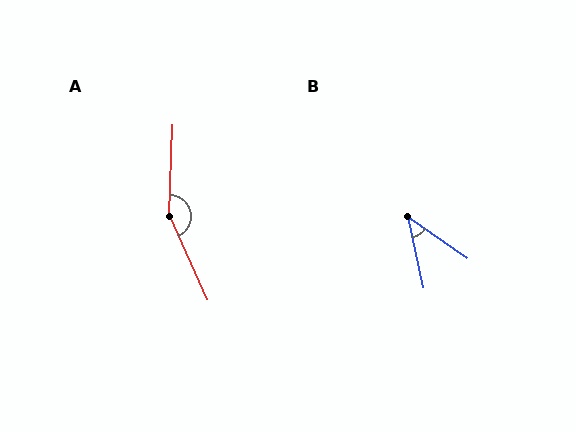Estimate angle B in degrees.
Approximately 43 degrees.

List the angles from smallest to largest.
B (43°), A (154°).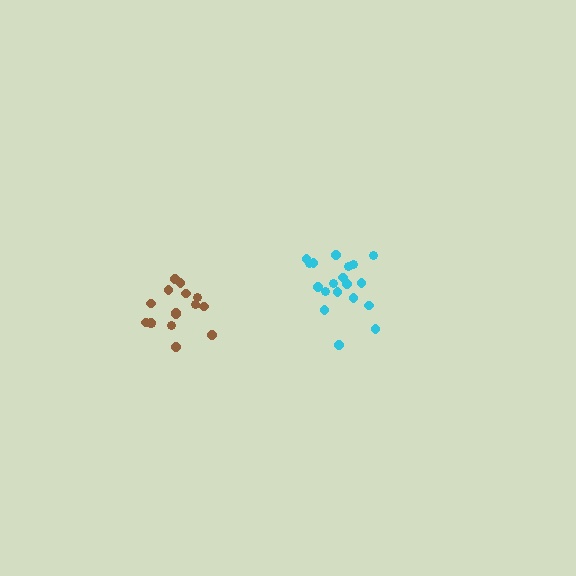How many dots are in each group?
Group 1: 19 dots, Group 2: 16 dots (35 total).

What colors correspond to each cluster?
The clusters are colored: cyan, brown.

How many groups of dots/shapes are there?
There are 2 groups.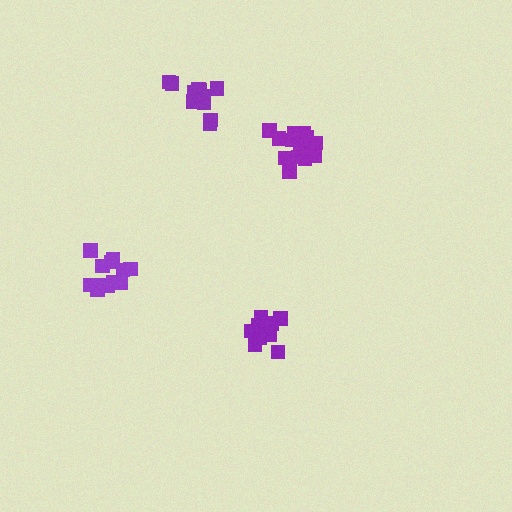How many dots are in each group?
Group 1: 14 dots, Group 2: 13 dots, Group 3: 12 dots, Group 4: 11 dots (50 total).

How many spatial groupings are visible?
There are 4 spatial groupings.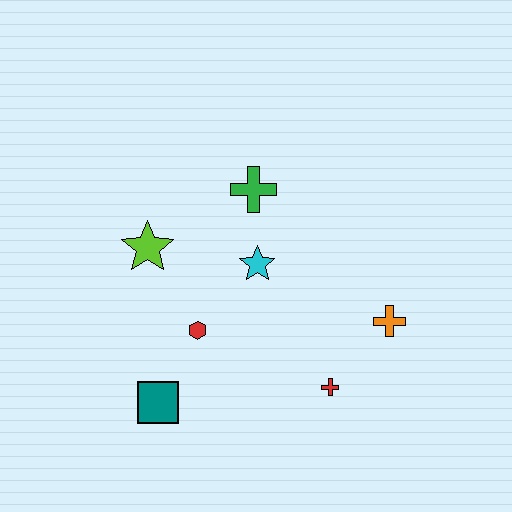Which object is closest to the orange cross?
The red cross is closest to the orange cross.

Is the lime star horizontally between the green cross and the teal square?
No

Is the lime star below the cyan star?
No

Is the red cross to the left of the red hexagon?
No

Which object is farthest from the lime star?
The orange cross is farthest from the lime star.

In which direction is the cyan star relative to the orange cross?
The cyan star is to the left of the orange cross.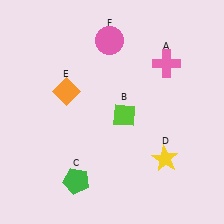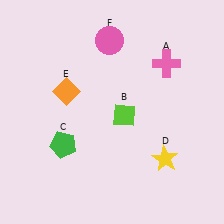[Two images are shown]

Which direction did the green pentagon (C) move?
The green pentagon (C) moved up.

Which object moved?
The green pentagon (C) moved up.